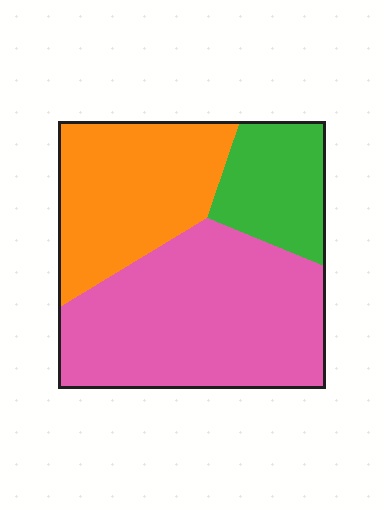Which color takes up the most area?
Pink, at roughly 50%.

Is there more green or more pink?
Pink.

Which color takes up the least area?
Green, at roughly 20%.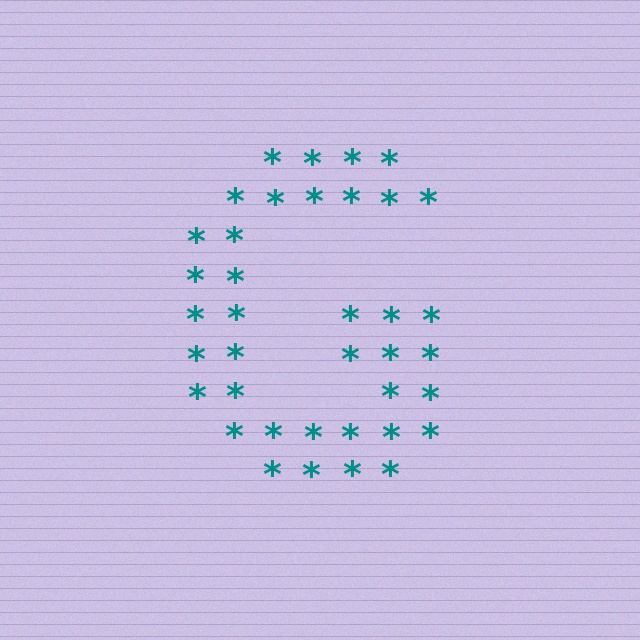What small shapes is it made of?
It is made of small asterisks.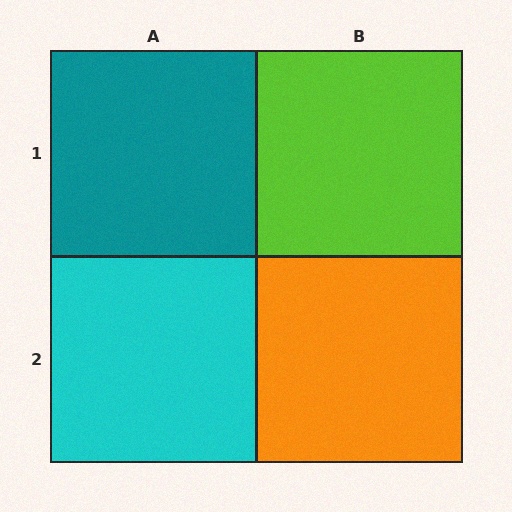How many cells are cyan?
1 cell is cyan.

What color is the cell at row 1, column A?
Teal.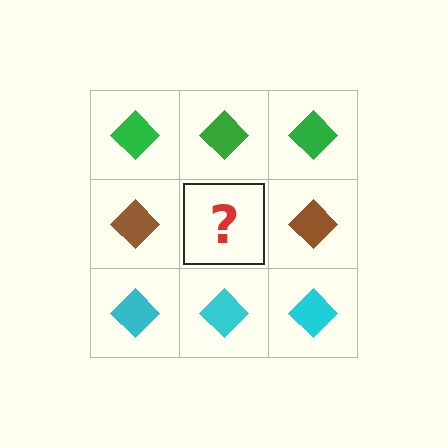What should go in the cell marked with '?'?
The missing cell should contain a brown diamond.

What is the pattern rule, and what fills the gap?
The rule is that each row has a consistent color. The gap should be filled with a brown diamond.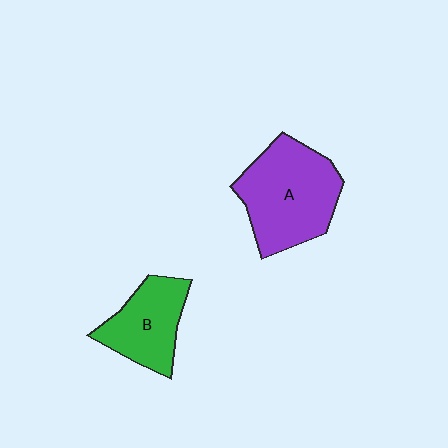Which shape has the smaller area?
Shape B (green).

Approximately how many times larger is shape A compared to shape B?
Approximately 1.5 times.